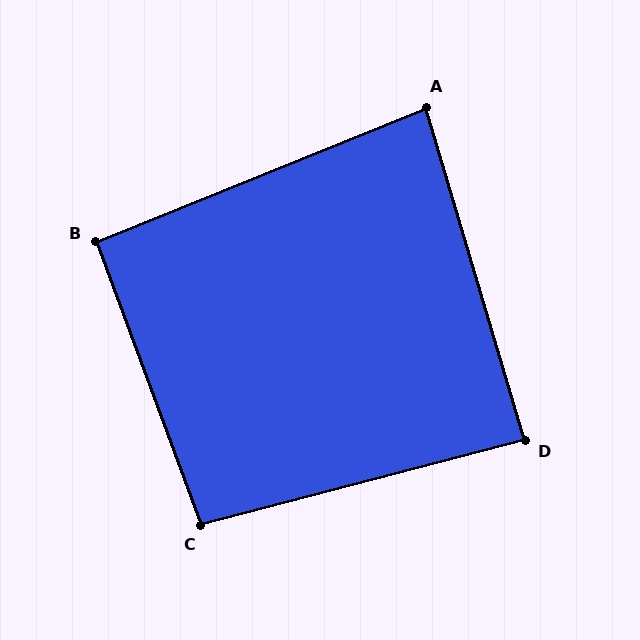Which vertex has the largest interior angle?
C, at approximately 96 degrees.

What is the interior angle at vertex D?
Approximately 88 degrees (approximately right).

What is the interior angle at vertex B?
Approximately 92 degrees (approximately right).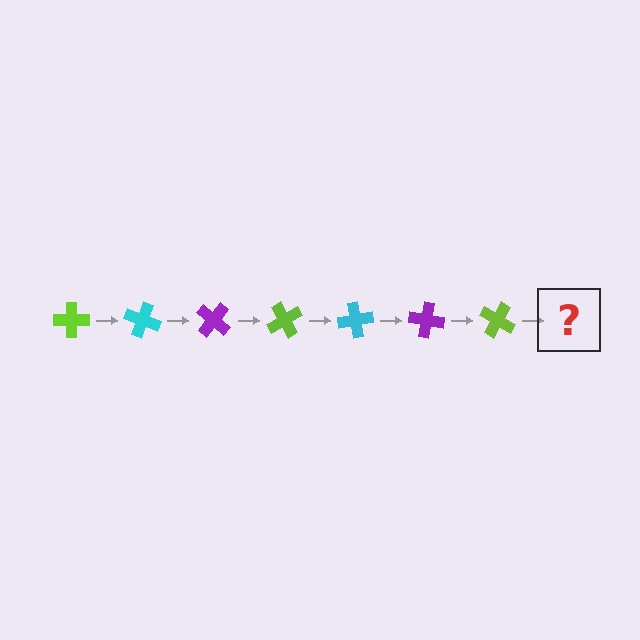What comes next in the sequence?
The next element should be a cyan cross, rotated 140 degrees from the start.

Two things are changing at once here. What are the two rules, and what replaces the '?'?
The two rules are that it rotates 20 degrees each step and the color cycles through lime, cyan, and purple. The '?' should be a cyan cross, rotated 140 degrees from the start.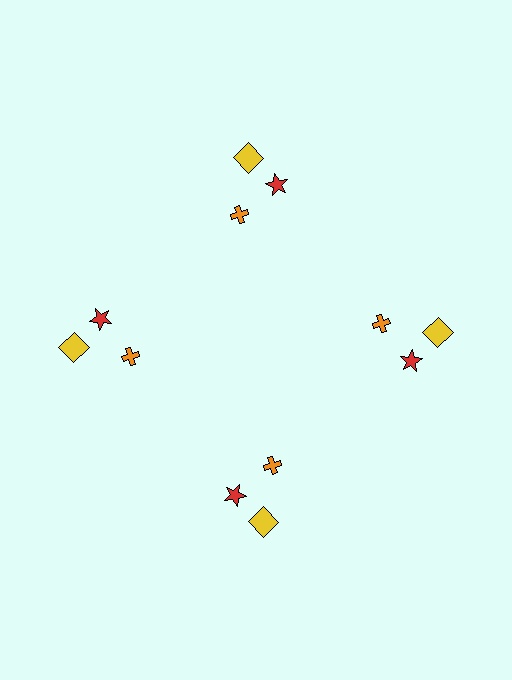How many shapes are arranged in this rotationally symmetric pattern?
There are 12 shapes, arranged in 4 groups of 3.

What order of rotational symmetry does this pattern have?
This pattern has 4-fold rotational symmetry.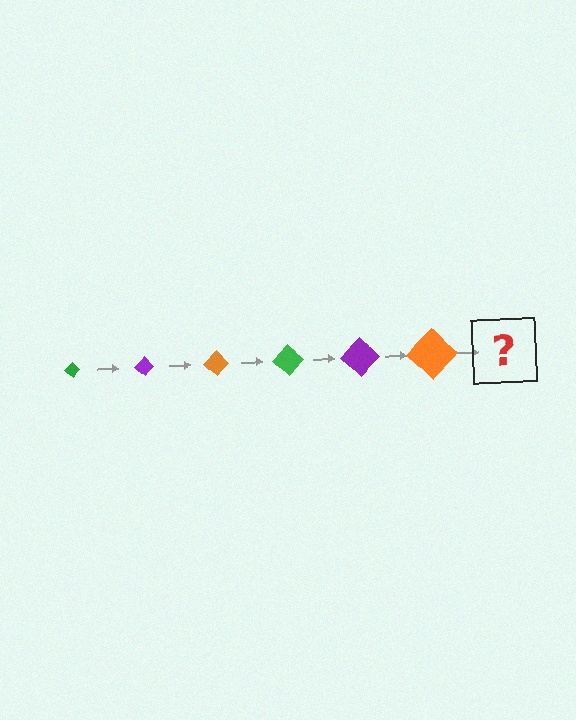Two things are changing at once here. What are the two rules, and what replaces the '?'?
The two rules are that the diamond grows larger each step and the color cycles through green, purple, and orange. The '?' should be a green diamond, larger than the previous one.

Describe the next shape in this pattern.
It should be a green diamond, larger than the previous one.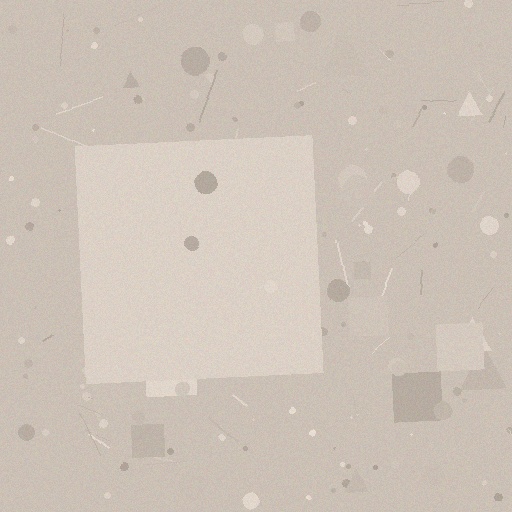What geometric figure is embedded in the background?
A square is embedded in the background.